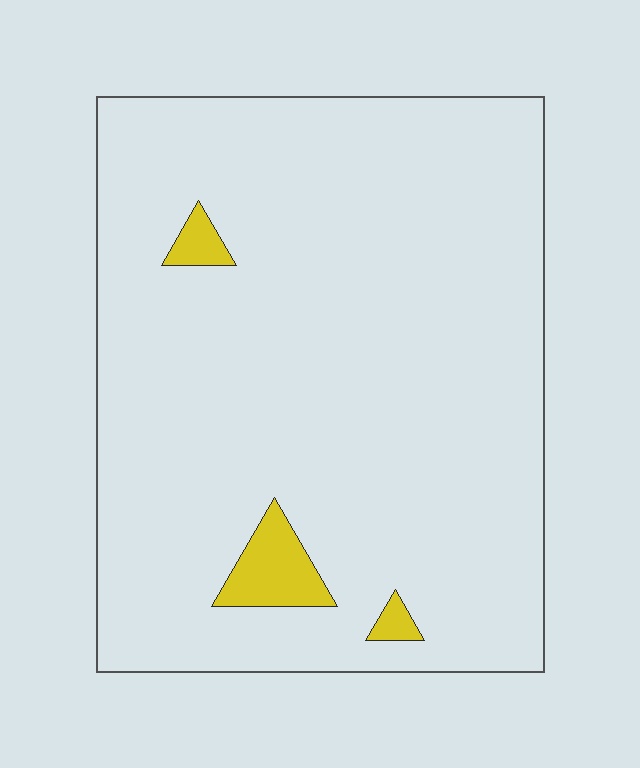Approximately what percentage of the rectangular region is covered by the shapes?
Approximately 5%.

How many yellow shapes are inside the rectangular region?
3.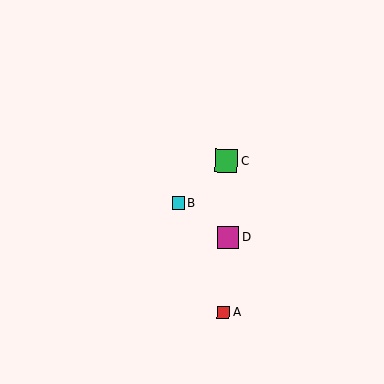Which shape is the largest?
The green square (labeled C) is the largest.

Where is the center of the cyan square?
The center of the cyan square is at (178, 203).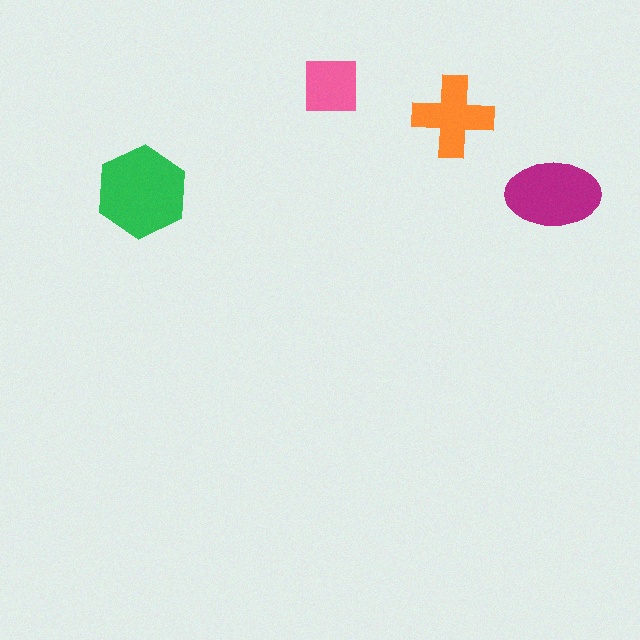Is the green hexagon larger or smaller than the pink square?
Larger.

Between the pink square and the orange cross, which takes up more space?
The orange cross.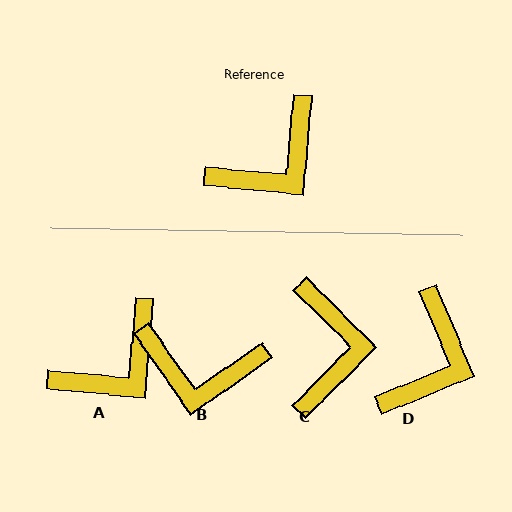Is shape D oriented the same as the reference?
No, it is off by about 27 degrees.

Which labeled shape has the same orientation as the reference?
A.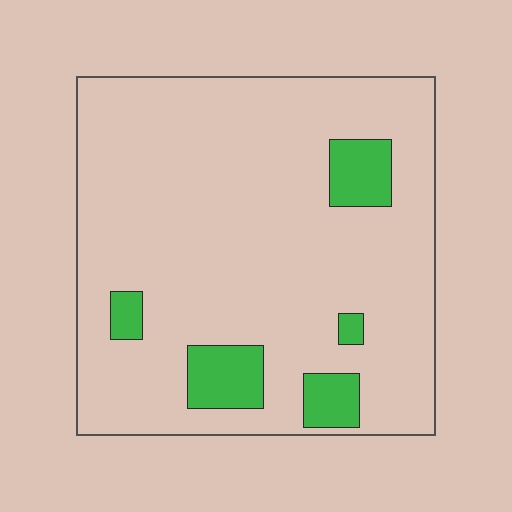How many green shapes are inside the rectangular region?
5.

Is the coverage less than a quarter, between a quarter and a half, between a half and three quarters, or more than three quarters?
Less than a quarter.